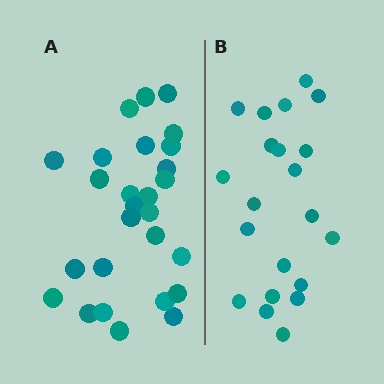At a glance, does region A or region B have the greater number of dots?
Region A (the left region) has more dots.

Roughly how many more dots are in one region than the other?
Region A has about 6 more dots than region B.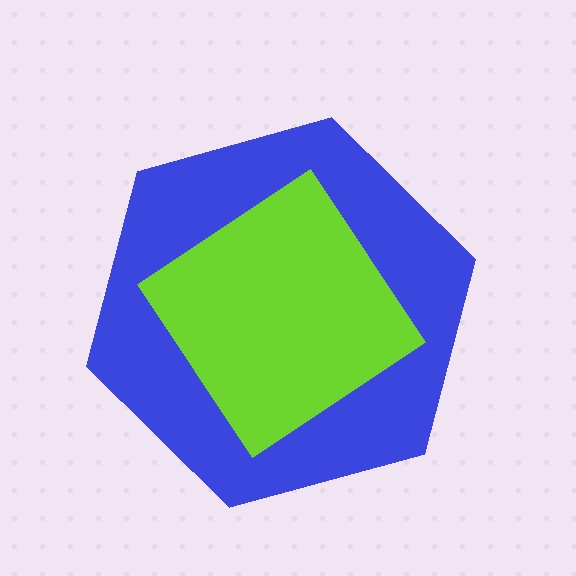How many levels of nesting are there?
2.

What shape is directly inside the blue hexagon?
The lime diamond.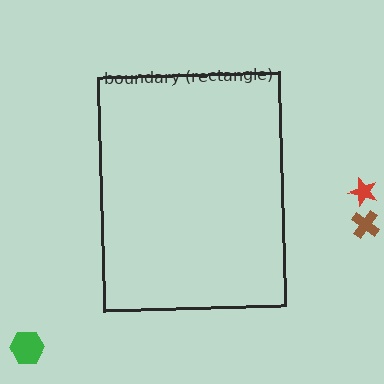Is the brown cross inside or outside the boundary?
Outside.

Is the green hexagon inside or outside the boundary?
Outside.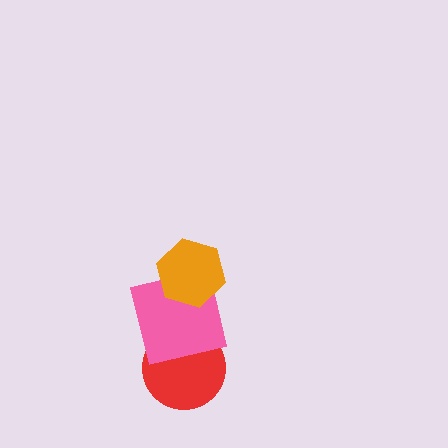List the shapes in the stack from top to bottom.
From top to bottom: the orange hexagon, the pink square, the red circle.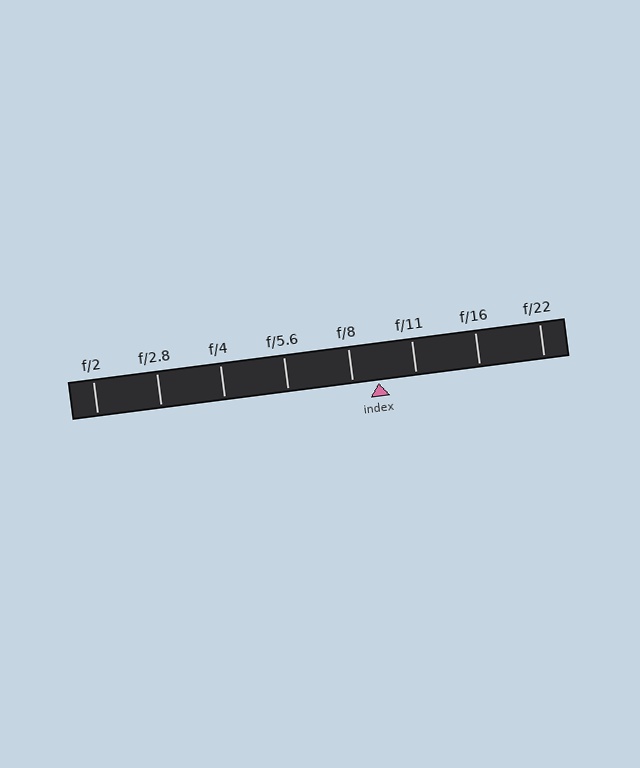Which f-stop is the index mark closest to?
The index mark is closest to f/8.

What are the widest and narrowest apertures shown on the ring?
The widest aperture shown is f/2 and the narrowest is f/22.